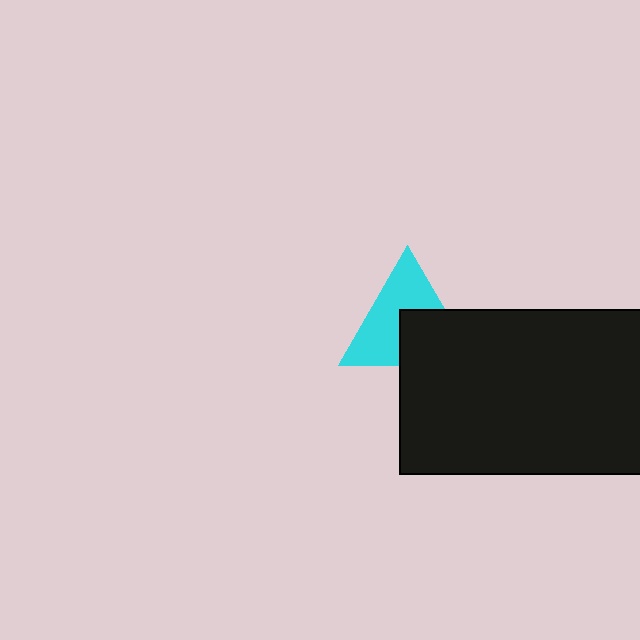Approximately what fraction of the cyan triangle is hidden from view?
Roughly 41% of the cyan triangle is hidden behind the black rectangle.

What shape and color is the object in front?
The object in front is a black rectangle.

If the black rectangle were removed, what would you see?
You would see the complete cyan triangle.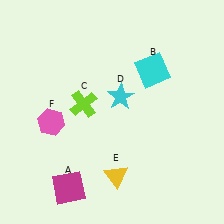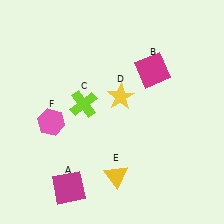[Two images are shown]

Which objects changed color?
B changed from cyan to magenta. D changed from cyan to yellow.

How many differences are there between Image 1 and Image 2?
There are 2 differences between the two images.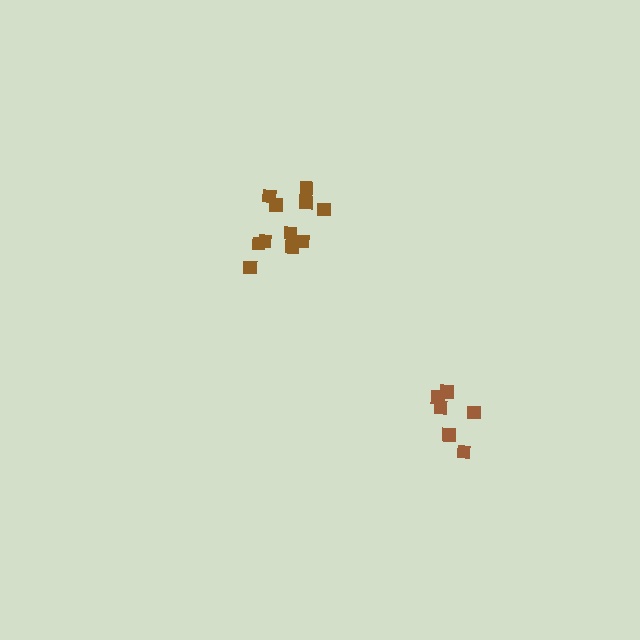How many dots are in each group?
Group 1: 6 dots, Group 2: 11 dots (17 total).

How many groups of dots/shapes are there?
There are 2 groups.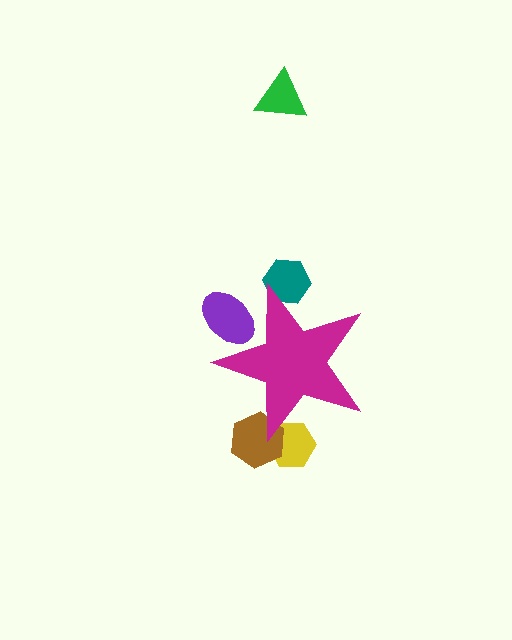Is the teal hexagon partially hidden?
Yes, the teal hexagon is partially hidden behind the magenta star.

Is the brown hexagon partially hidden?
Yes, the brown hexagon is partially hidden behind the magenta star.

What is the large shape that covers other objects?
A magenta star.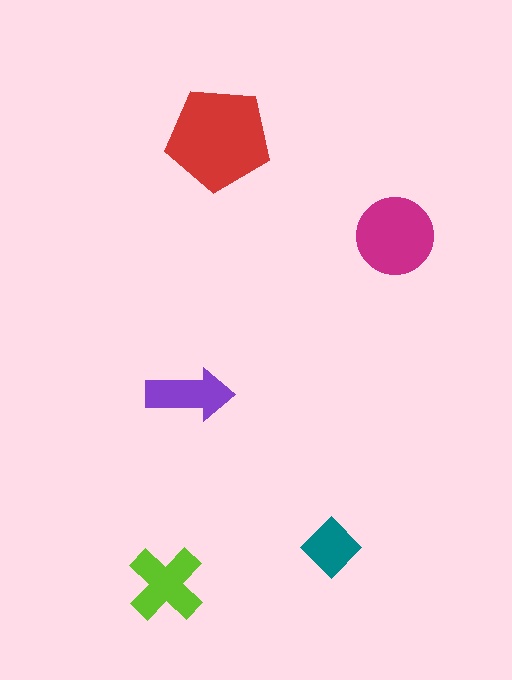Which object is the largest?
The red pentagon.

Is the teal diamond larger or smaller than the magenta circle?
Smaller.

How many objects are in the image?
There are 5 objects in the image.